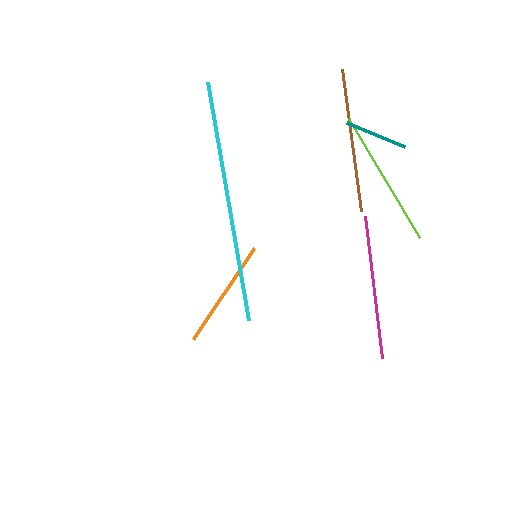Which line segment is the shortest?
The teal line is the shortest at approximately 63 pixels.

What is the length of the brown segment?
The brown segment is approximately 144 pixels long.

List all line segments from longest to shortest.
From longest to shortest: cyan, brown, magenta, lime, orange, teal.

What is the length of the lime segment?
The lime segment is approximately 138 pixels long.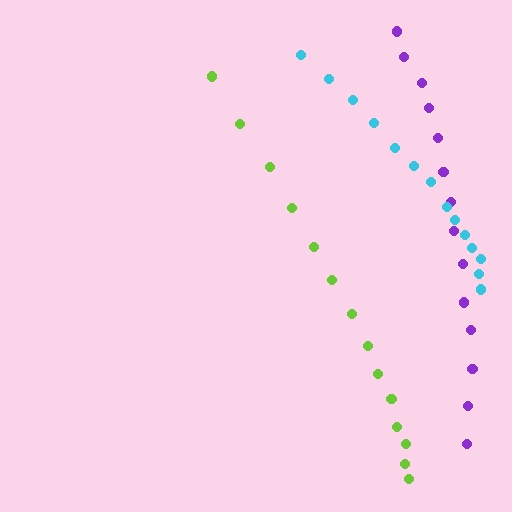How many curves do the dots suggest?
There are 3 distinct paths.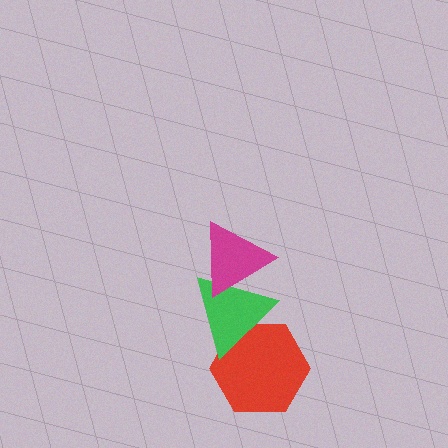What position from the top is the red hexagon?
The red hexagon is 3rd from the top.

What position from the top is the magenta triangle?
The magenta triangle is 1st from the top.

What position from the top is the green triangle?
The green triangle is 2nd from the top.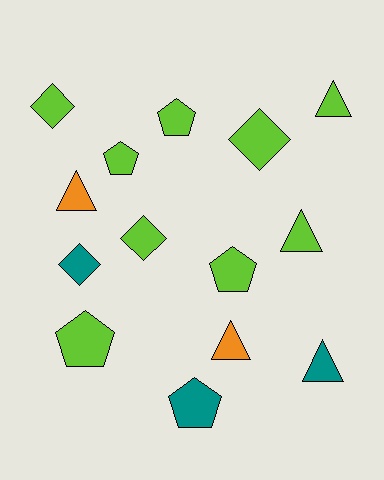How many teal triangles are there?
There is 1 teal triangle.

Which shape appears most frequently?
Pentagon, with 5 objects.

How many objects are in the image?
There are 14 objects.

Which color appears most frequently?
Lime, with 9 objects.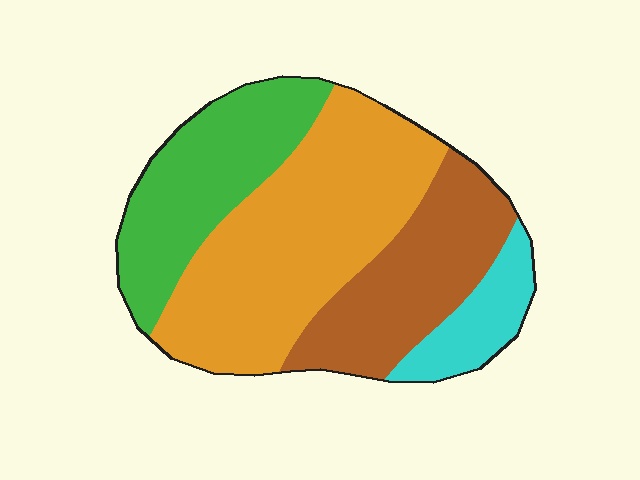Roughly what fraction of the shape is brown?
Brown covers around 25% of the shape.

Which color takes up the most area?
Orange, at roughly 40%.